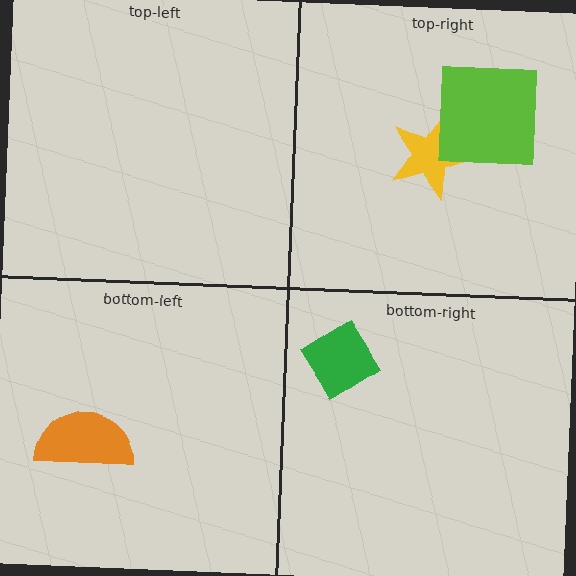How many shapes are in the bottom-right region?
1.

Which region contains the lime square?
The top-right region.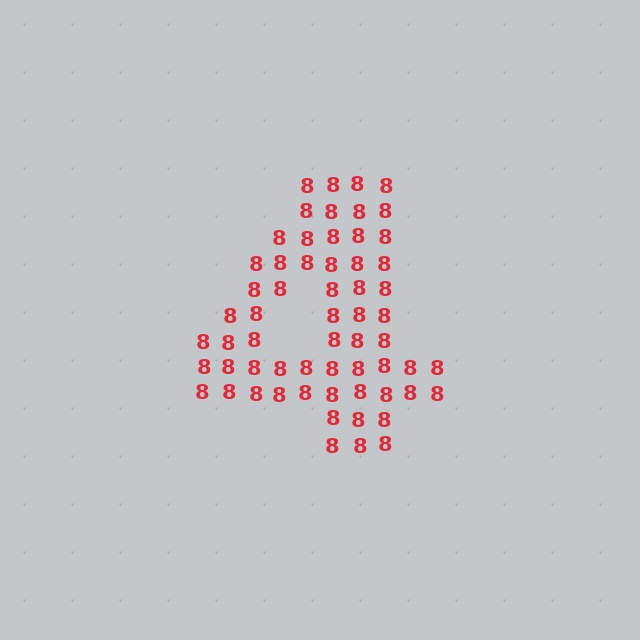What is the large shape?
The large shape is the digit 4.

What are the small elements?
The small elements are digit 8's.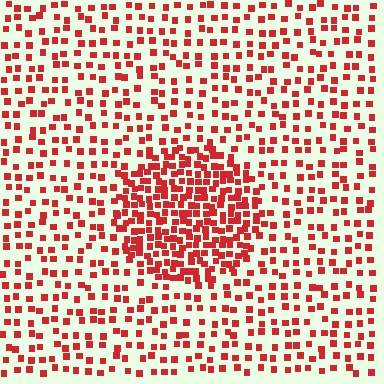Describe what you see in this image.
The image contains small red elements arranged at two different densities. A circle-shaped region is visible where the elements are more densely packed than the surrounding area.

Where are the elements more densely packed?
The elements are more densely packed inside the circle boundary.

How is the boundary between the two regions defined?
The boundary is defined by a change in element density (approximately 2.3x ratio). All elements are the same color, size, and shape.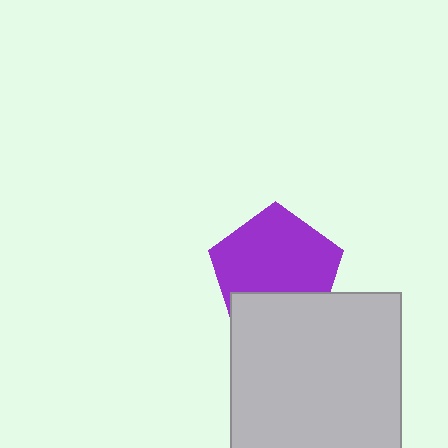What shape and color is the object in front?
The object in front is a light gray square.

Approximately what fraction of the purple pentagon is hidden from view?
Roughly 31% of the purple pentagon is hidden behind the light gray square.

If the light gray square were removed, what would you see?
You would see the complete purple pentagon.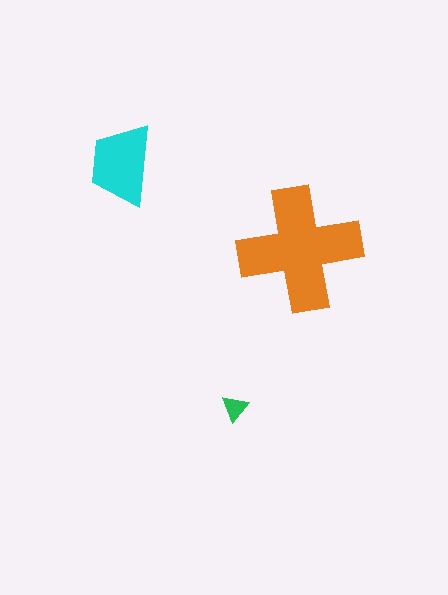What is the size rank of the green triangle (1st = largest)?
3rd.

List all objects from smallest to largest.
The green triangle, the cyan trapezoid, the orange cross.